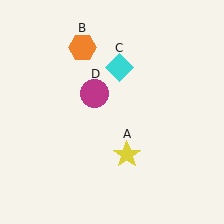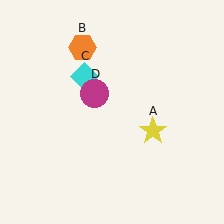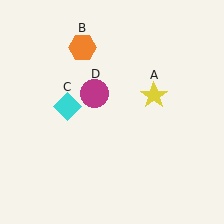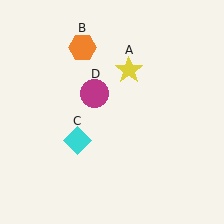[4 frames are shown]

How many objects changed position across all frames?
2 objects changed position: yellow star (object A), cyan diamond (object C).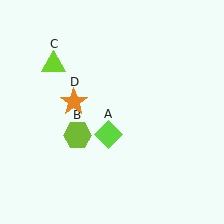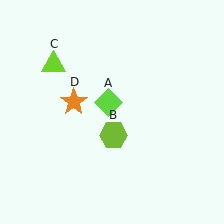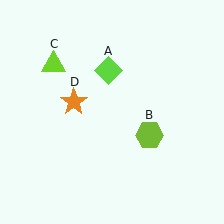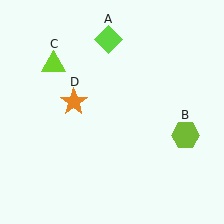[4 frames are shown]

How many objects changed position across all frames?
2 objects changed position: lime diamond (object A), lime hexagon (object B).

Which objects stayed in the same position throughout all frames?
Lime triangle (object C) and orange star (object D) remained stationary.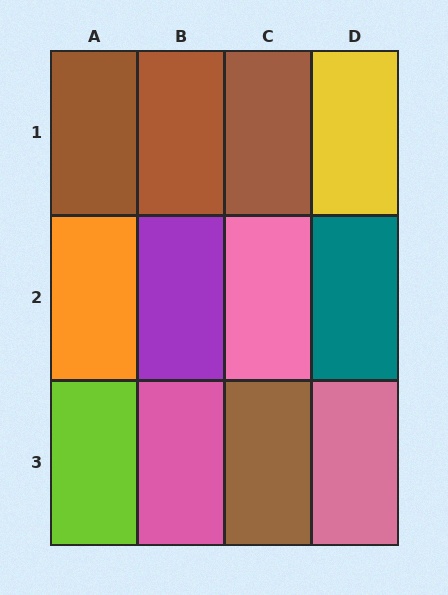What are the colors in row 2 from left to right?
Orange, purple, pink, teal.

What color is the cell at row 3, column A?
Lime.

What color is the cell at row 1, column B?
Brown.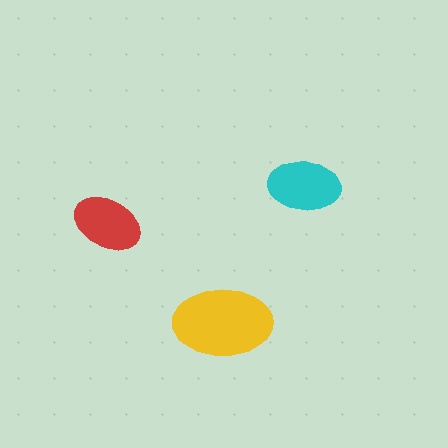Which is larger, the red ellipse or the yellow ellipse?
The yellow one.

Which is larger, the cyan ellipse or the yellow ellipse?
The yellow one.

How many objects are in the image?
There are 3 objects in the image.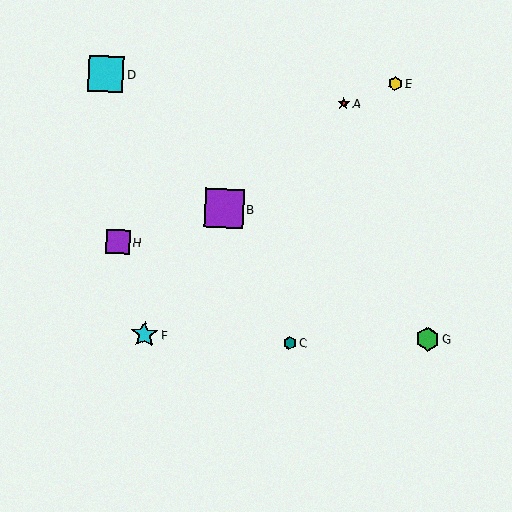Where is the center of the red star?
The center of the red star is at (343, 103).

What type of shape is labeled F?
Shape F is a cyan star.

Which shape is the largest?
The purple square (labeled B) is the largest.